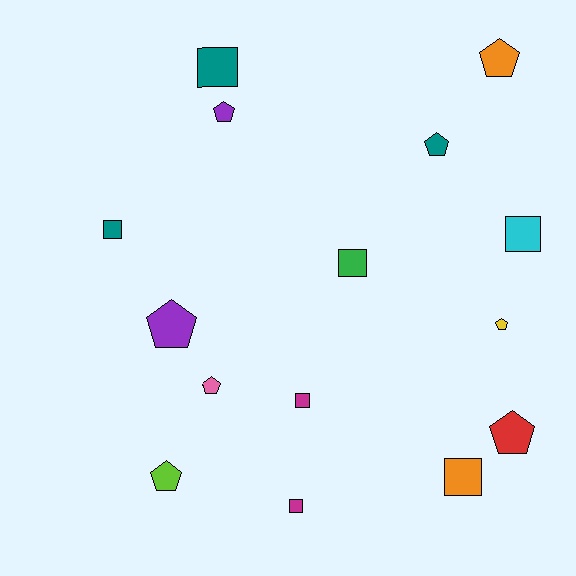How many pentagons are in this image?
There are 8 pentagons.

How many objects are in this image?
There are 15 objects.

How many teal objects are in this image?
There are 3 teal objects.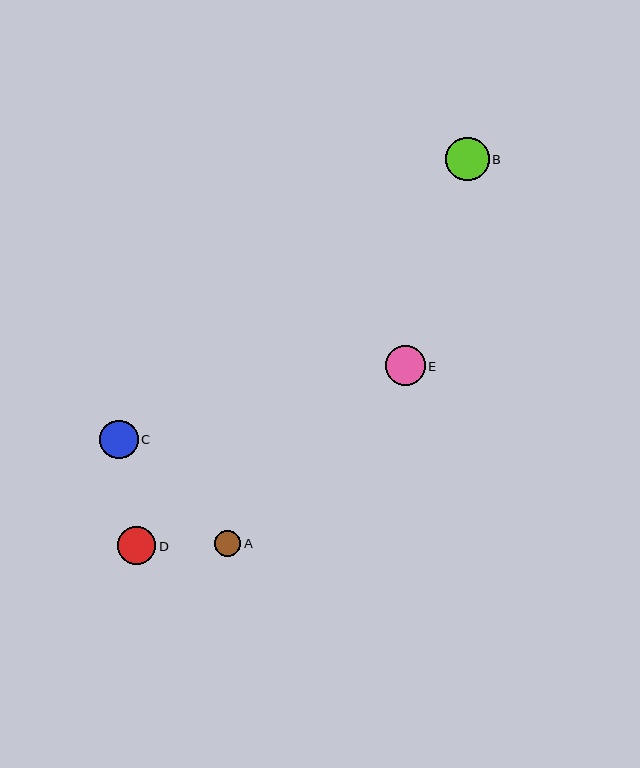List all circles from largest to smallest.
From largest to smallest: B, E, C, D, A.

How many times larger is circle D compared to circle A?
Circle D is approximately 1.5 times the size of circle A.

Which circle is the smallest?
Circle A is the smallest with a size of approximately 26 pixels.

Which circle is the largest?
Circle B is the largest with a size of approximately 43 pixels.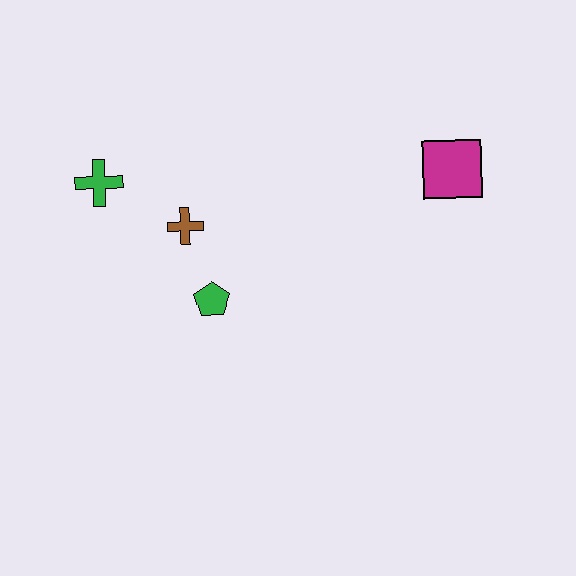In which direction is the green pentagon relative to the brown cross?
The green pentagon is below the brown cross.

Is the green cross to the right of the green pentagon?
No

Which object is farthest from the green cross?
The magenta square is farthest from the green cross.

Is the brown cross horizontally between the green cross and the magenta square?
Yes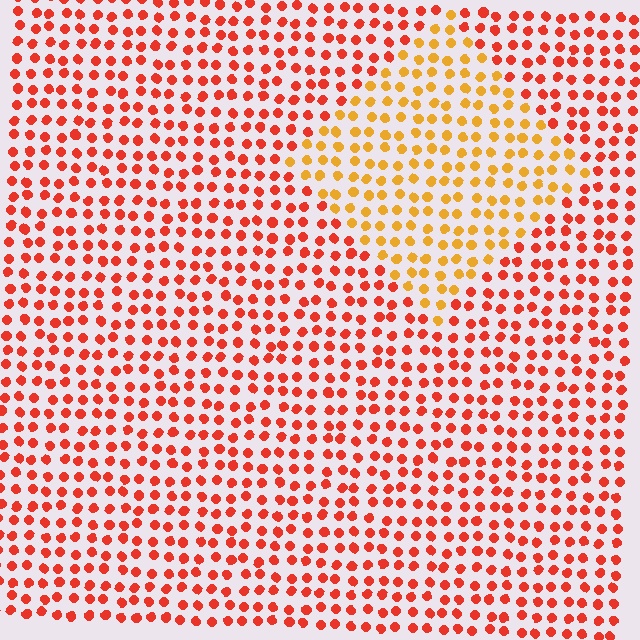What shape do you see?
I see a diamond.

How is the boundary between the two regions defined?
The boundary is defined purely by a slight shift in hue (about 36 degrees). Spacing, size, and orientation are identical on both sides.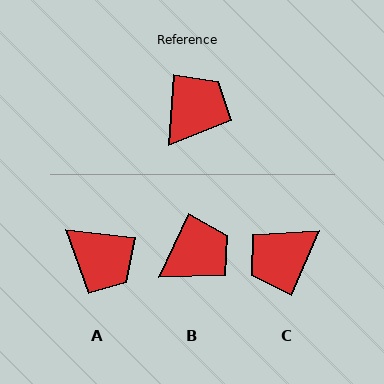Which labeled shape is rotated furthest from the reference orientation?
C, about 162 degrees away.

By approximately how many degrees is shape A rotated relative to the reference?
Approximately 92 degrees clockwise.